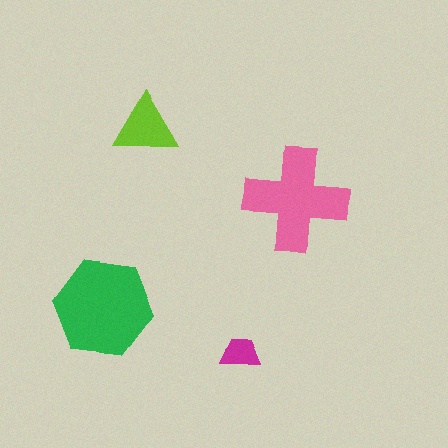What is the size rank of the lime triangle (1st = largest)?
3rd.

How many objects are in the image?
There are 4 objects in the image.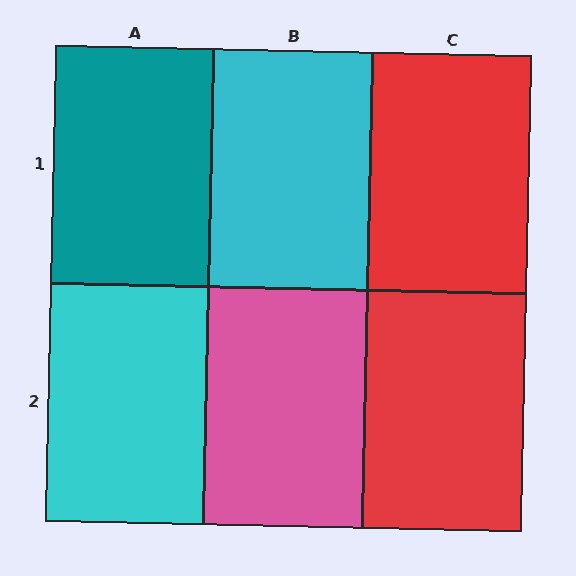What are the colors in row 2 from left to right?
Cyan, pink, red.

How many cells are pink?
1 cell is pink.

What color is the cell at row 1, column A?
Teal.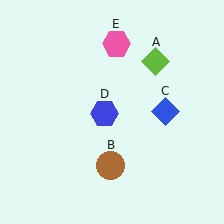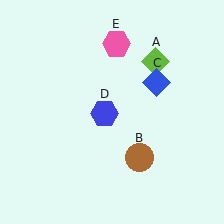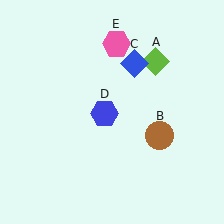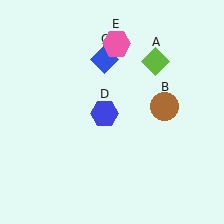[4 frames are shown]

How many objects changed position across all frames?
2 objects changed position: brown circle (object B), blue diamond (object C).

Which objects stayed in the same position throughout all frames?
Lime diamond (object A) and blue hexagon (object D) and pink hexagon (object E) remained stationary.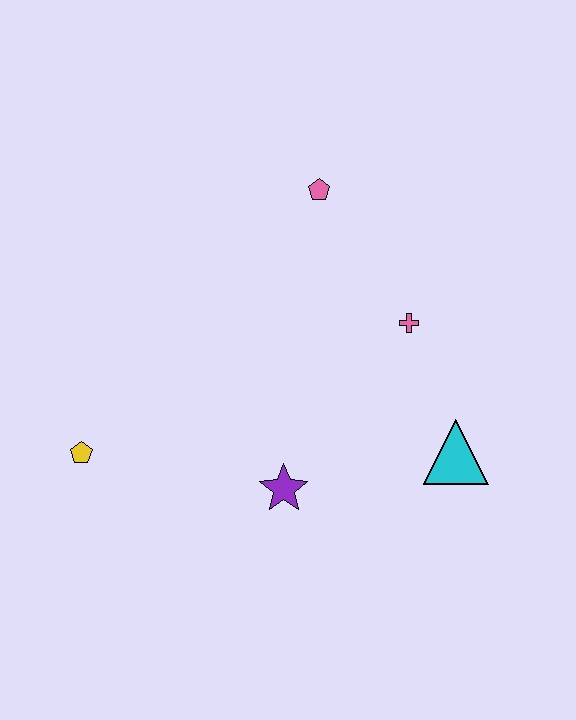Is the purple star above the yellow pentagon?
No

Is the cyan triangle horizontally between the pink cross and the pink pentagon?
No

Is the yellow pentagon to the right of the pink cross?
No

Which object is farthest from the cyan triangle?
The yellow pentagon is farthest from the cyan triangle.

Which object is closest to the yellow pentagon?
The purple star is closest to the yellow pentagon.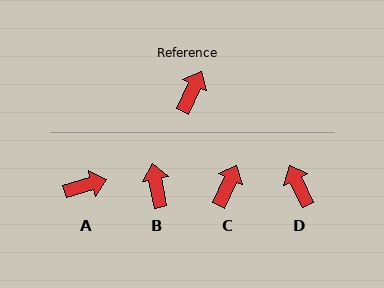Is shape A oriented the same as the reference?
No, it is off by about 49 degrees.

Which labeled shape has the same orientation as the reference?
C.